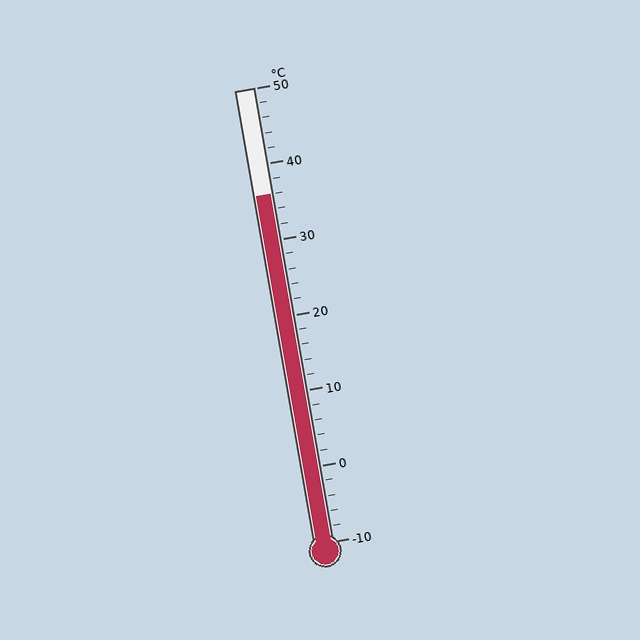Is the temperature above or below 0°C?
The temperature is above 0°C.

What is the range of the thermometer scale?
The thermometer scale ranges from -10°C to 50°C.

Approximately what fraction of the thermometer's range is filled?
The thermometer is filled to approximately 75% of its range.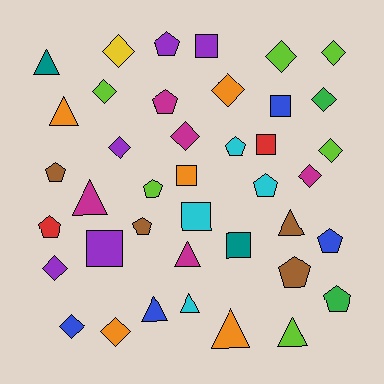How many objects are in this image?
There are 40 objects.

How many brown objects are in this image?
There are 4 brown objects.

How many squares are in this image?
There are 7 squares.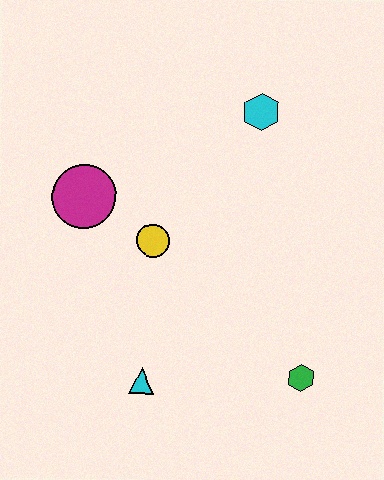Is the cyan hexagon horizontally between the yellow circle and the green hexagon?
Yes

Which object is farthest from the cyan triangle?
The cyan hexagon is farthest from the cyan triangle.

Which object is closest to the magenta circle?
The yellow circle is closest to the magenta circle.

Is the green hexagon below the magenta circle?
Yes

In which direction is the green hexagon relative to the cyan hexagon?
The green hexagon is below the cyan hexagon.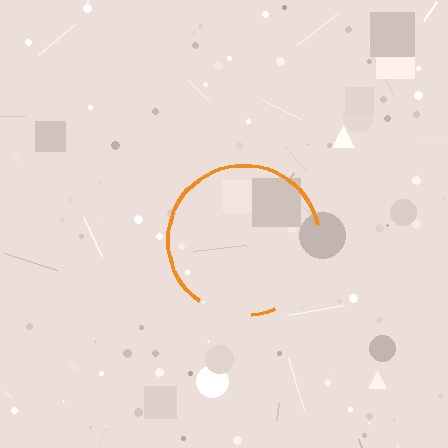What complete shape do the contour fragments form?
The contour fragments form a circle.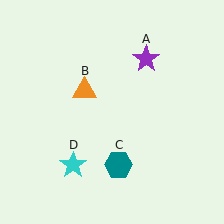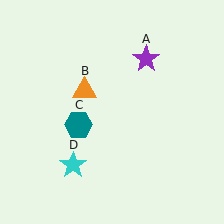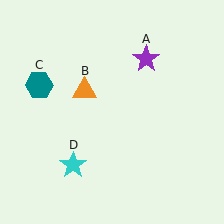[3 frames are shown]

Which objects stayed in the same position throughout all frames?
Purple star (object A) and orange triangle (object B) and cyan star (object D) remained stationary.